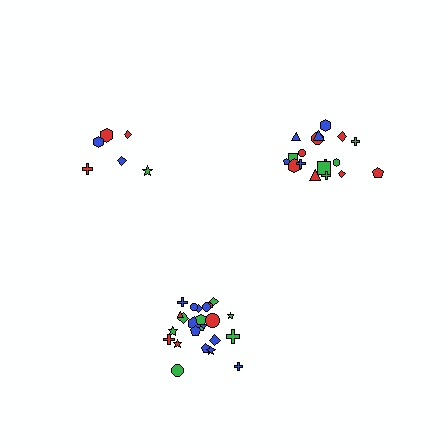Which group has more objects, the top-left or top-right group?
The top-right group.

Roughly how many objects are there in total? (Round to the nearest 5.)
Roughly 50 objects in total.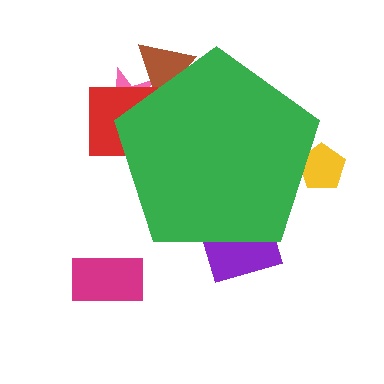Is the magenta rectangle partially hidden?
No, the magenta rectangle is fully visible.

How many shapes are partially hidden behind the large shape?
5 shapes are partially hidden.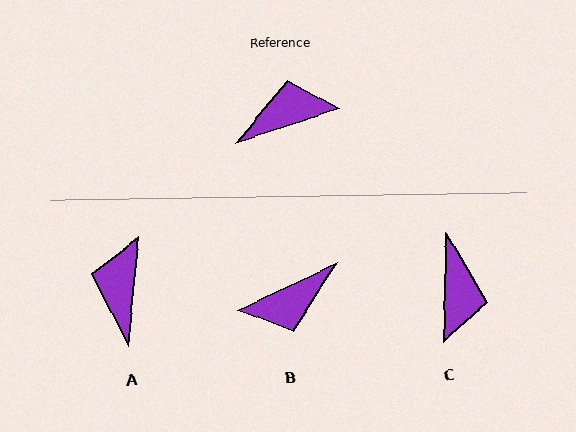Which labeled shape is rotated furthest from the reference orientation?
B, about 173 degrees away.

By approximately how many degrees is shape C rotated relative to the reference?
Approximately 109 degrees clockwise.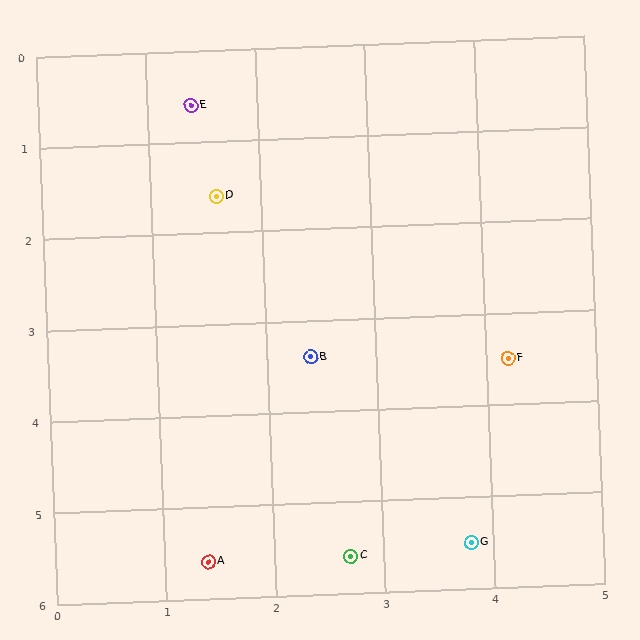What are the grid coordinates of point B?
Point B is at approximately (2.4, 3.4).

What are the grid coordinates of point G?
Point G is at approximately (3.8, 5.5).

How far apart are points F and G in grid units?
Points F and G are about 2.0 grid units apart.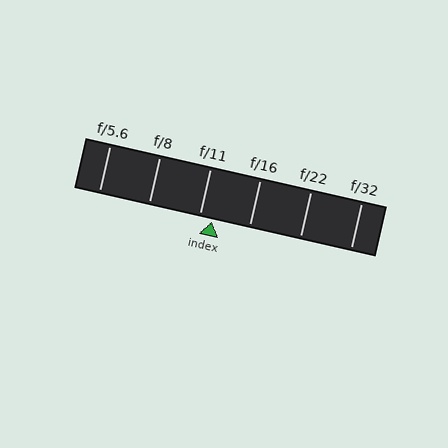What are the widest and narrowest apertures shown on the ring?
The widest aperture shown is f/5.6 and the narrowest is f/32.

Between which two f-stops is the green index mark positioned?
The index mark is between f/11 and f/16.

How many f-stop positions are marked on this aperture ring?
There are 6 f-stop positions marked.